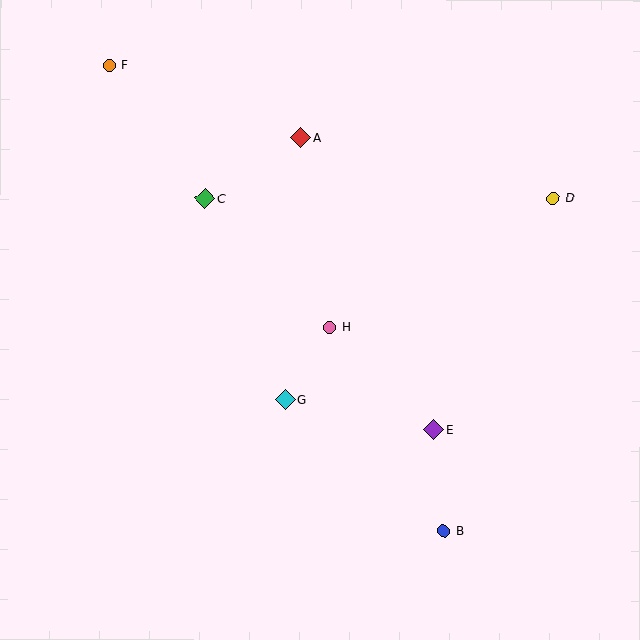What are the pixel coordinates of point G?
Point G is at (285, 399).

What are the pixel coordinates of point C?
Point C is at (205, 198).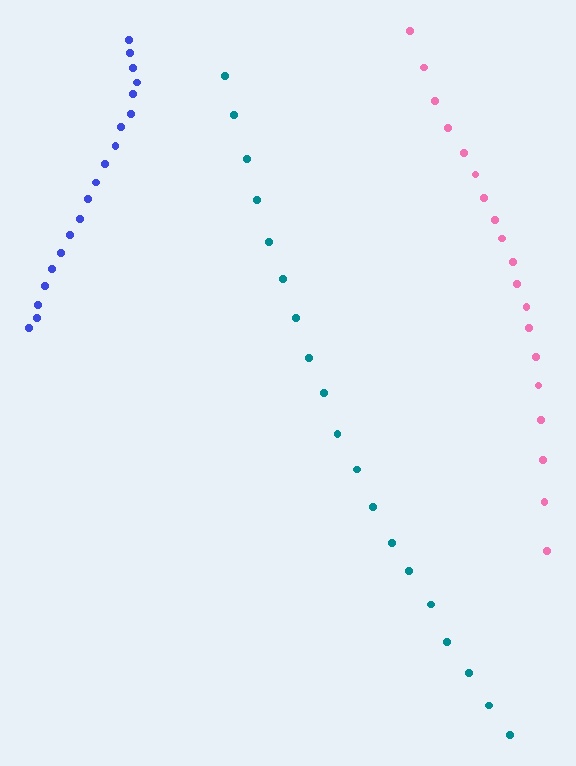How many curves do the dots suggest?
There are 3 distinct paths.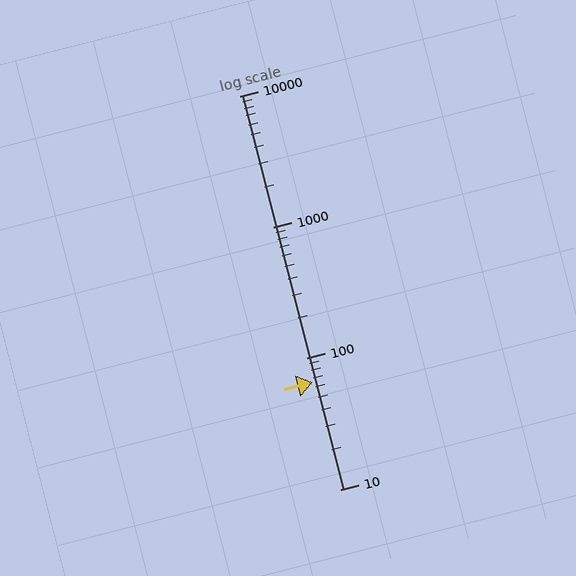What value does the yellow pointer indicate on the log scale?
The pointer indicates approximately 65.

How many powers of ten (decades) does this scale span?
The scale spans 3 decades, from 10 to 10000.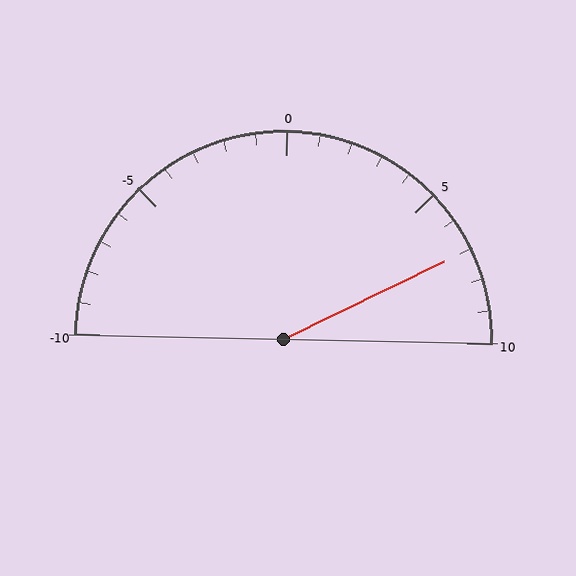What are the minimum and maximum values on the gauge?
The gauge ranges from -10 to 10.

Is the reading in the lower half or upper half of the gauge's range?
The reading is in the upper half of the range (-10 to 10).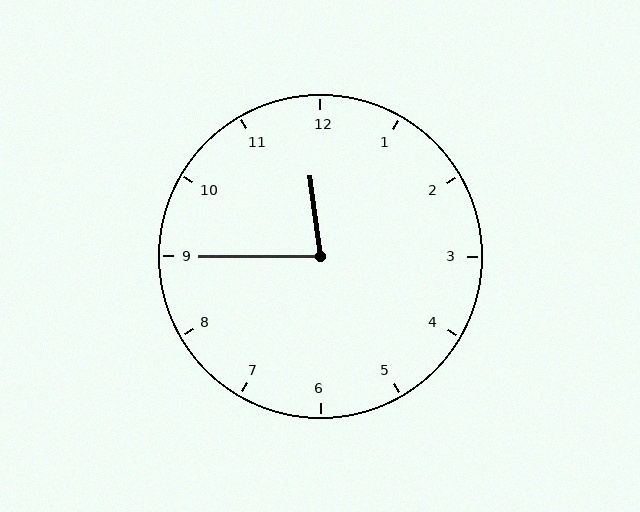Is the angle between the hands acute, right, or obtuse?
It is acute.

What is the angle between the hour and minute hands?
Approximately 82 degrees.